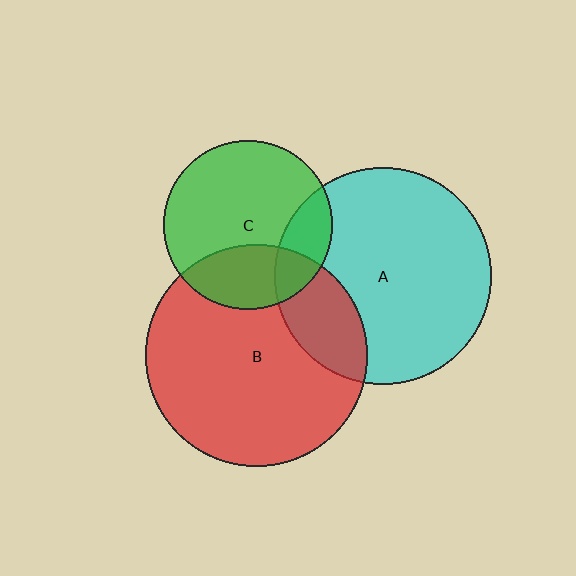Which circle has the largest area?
Circle B (red).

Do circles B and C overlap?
Yes.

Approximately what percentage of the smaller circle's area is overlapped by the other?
Approximately 30%.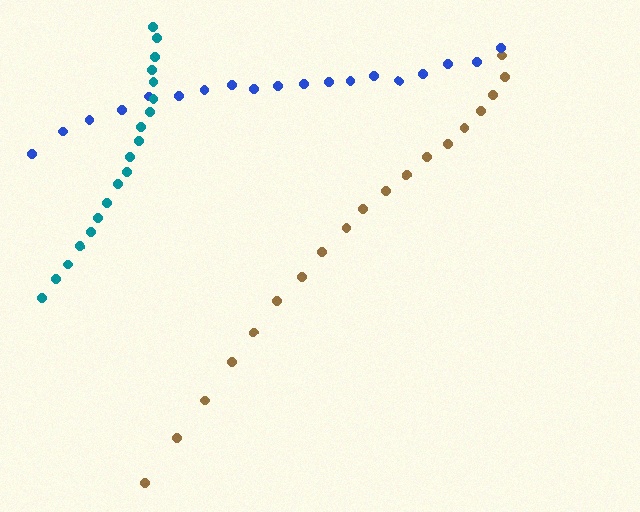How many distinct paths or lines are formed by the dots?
There are 3 distinct paths.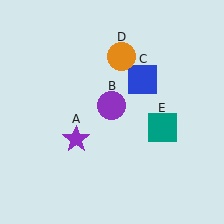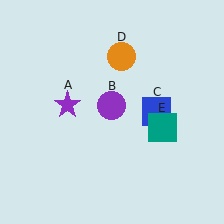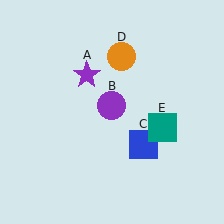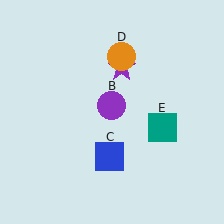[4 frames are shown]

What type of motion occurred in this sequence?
The purple star (object A), blue square (object C) rotated clockwise around the center of the scene.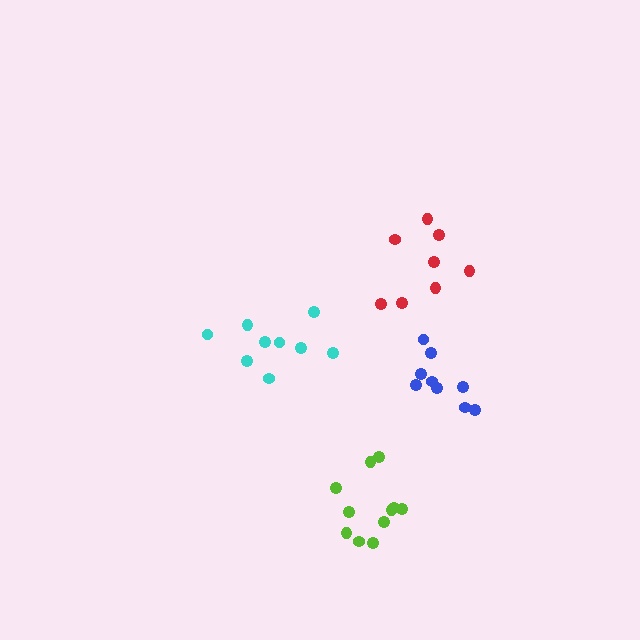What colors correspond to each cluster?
The clusters are colored: red, blue, lime, cyan.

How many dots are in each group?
Group 1: 8 dots, Group 2: 9 dots, Group 3: 11 dots, Group 4: 9 dots (37 total).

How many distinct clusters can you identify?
There are 4 distinct clusters.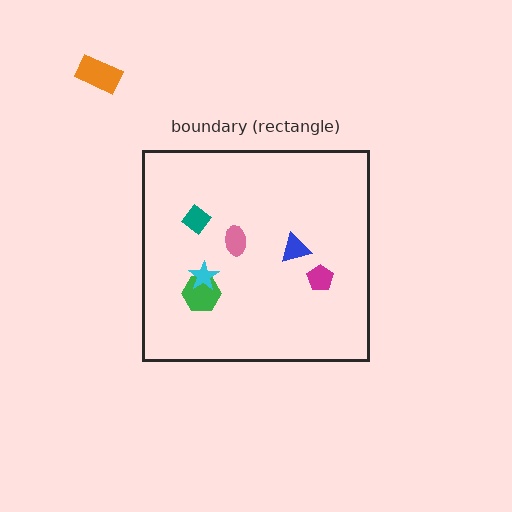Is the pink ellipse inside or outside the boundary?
Inside.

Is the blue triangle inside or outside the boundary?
Inside.